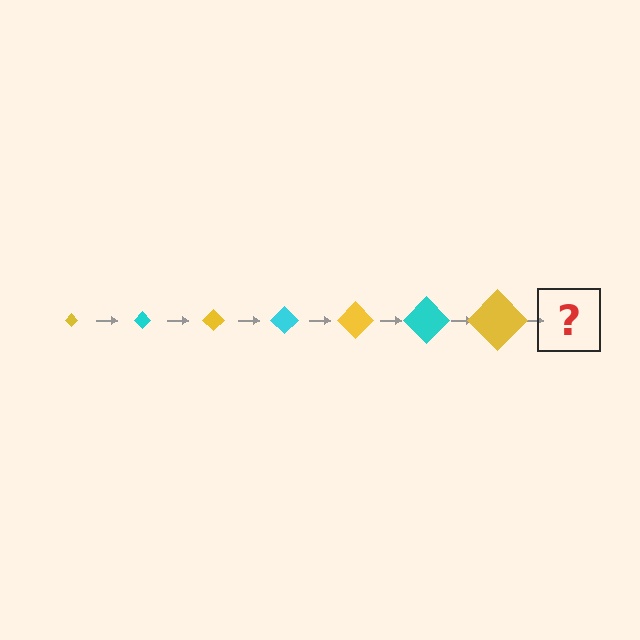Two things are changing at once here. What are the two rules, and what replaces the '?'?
The two rules are that the diamond grows larger each step and the color cycles through yellow and cyan. The '?' should be a cyan diamond, larger than the previous one.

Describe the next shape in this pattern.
It should be a cyan diamond, larger than the previous one.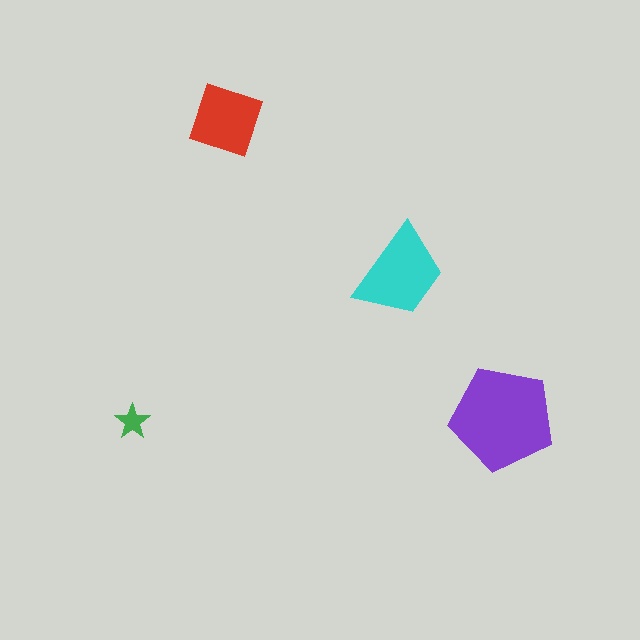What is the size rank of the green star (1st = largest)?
4th.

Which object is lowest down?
The green star is bottommost.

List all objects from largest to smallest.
The purple pentagon, the cyan trapezoid, the red square, the green star.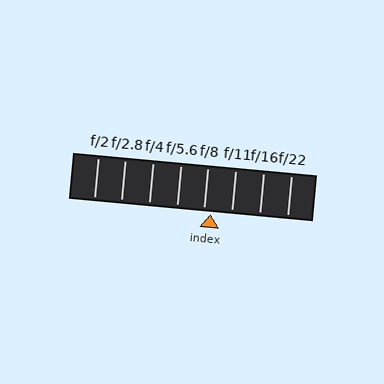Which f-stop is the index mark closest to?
The index mark is closest to f/8.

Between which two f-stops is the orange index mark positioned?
The index mark is between f/8 and f/11.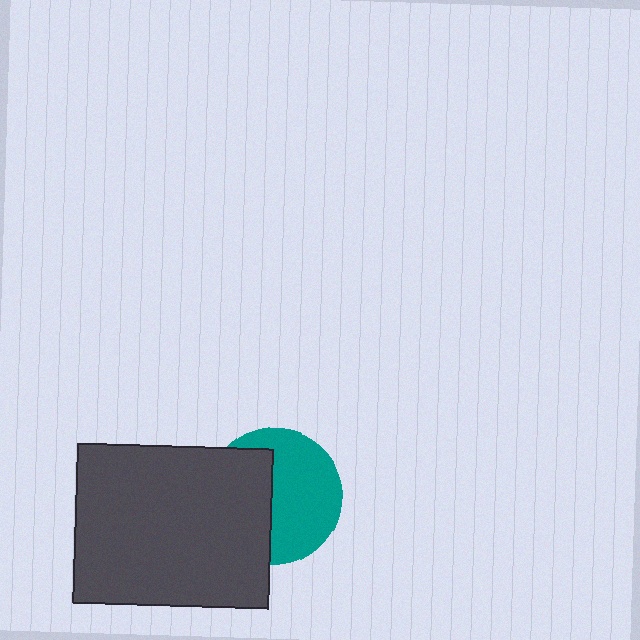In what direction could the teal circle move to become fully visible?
The teal circle could move right. That would shift it out from behind the dark gray rectangle entirely.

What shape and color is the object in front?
The object in front is a dark gray rectangle.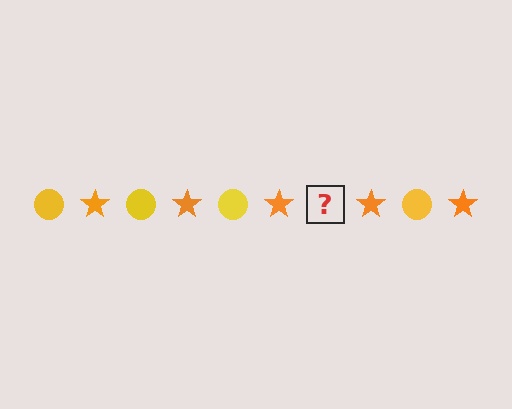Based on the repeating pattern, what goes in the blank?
The blank should be a yellow circle.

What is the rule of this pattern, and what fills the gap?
The rule is that the pattern alternates between yellow circle and orange star. The gap should be filled with a yellow circle.